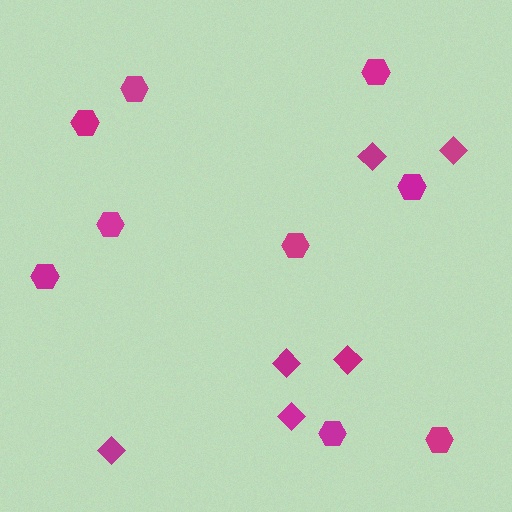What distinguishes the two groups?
There are 2 groups: one group of hexagons (9) and one group of diamonds (6).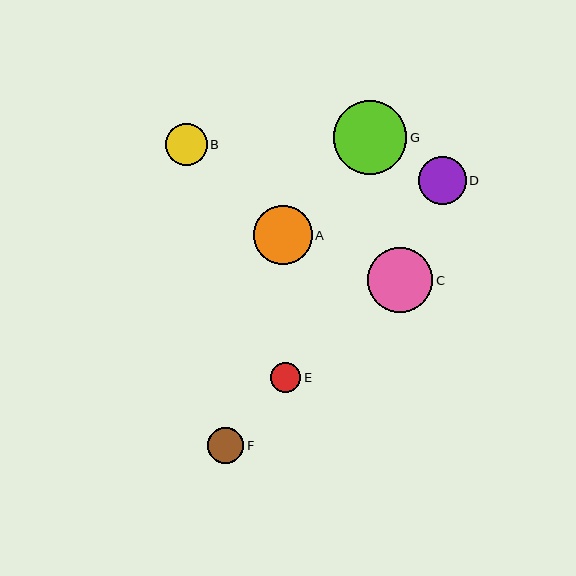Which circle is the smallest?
Circle E is the smallest with a size of approximately 30 pixels.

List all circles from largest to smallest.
From largest to smallest: G, C, A, D, B, F, E.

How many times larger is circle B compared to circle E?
Circle B is approximately 1.4 times the size of circle E.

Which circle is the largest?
Circle G is the largest with a size of approximately 73 pixels.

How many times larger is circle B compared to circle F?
Circle B is approximately 1.2 times the size of circle F.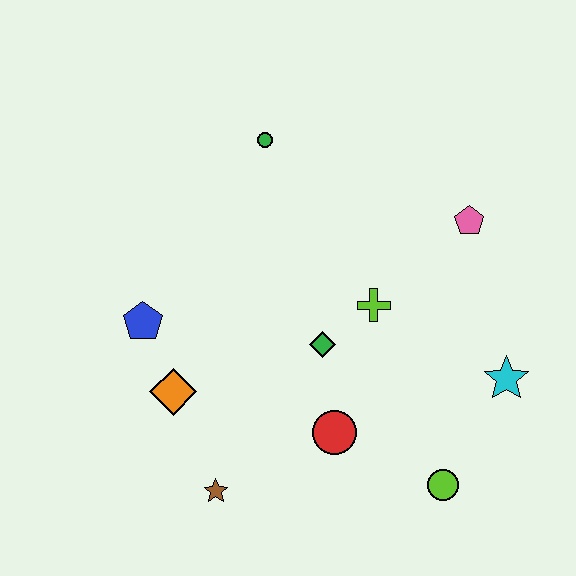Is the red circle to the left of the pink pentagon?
Yes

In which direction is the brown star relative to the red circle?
The brown star is to the left of the red circle.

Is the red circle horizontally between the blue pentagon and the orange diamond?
No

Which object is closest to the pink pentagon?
The lime cross is closest to the pink pentagon.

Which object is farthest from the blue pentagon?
The cyan star is farthest from the blue pentagon.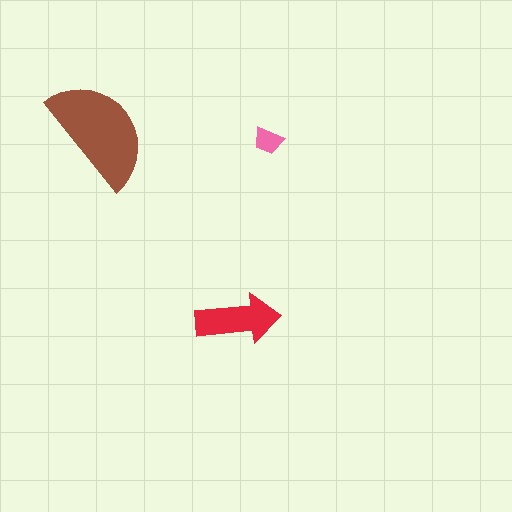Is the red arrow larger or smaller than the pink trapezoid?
Larger.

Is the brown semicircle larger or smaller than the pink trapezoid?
Larger.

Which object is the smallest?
The pink trapezoid.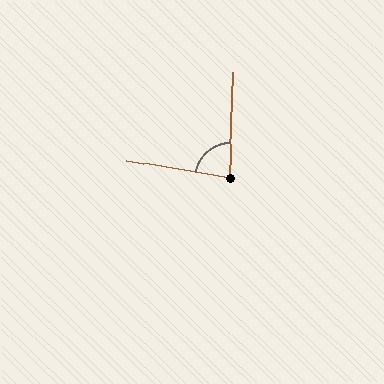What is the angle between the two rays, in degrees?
Approximately 82 degrees.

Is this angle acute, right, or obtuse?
It is acute.